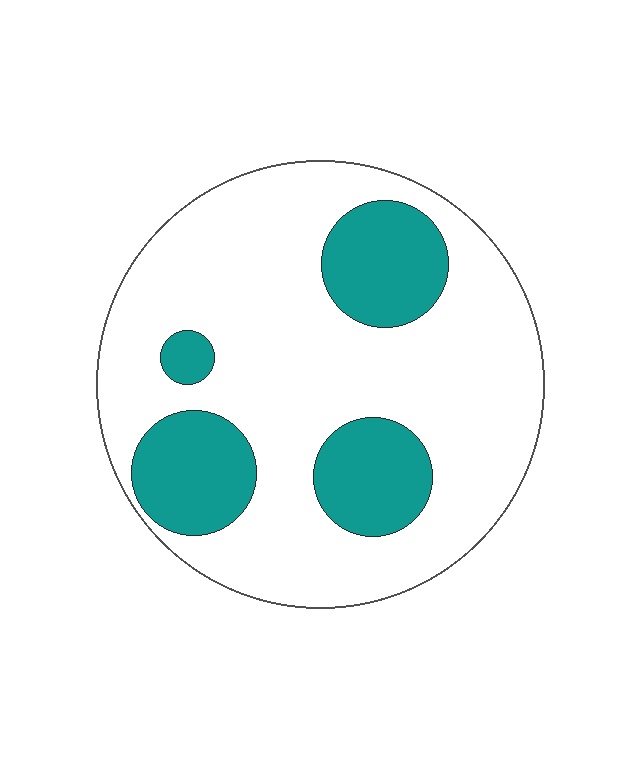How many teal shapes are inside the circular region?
4.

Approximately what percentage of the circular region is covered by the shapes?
Approximately 25%.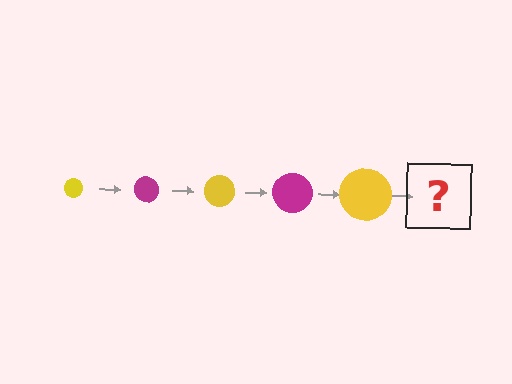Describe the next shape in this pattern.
It should be a magenta circle, larger than the previous one.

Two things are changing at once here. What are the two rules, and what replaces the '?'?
The two rules are that the circle grows larger each step and the color cycles through yellow and magenta. The '?' should be a magenta circle, larger than the previous one.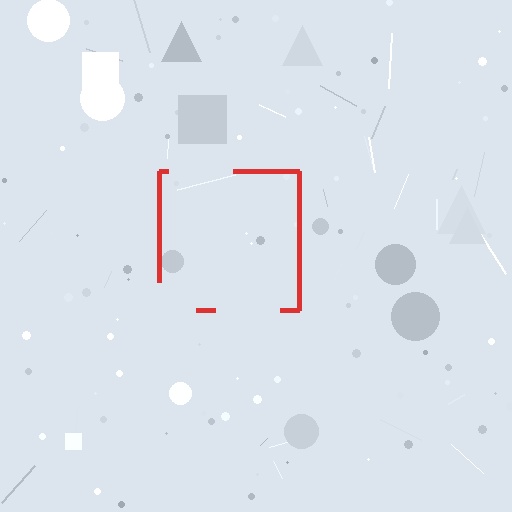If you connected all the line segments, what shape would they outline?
They would outline a square.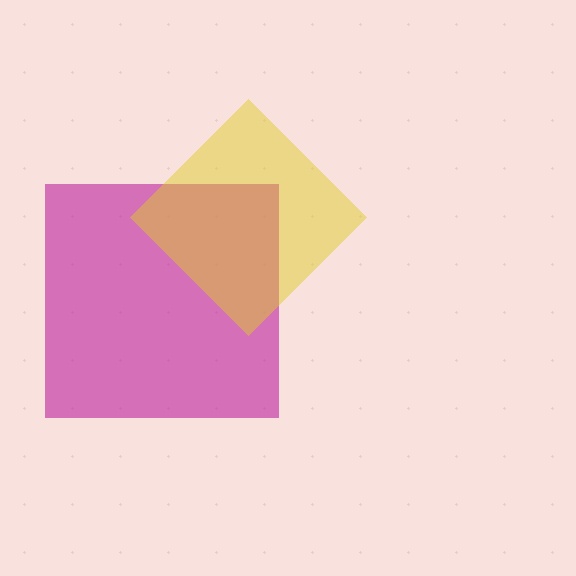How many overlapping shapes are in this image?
There are 2 overlapping shapes in the image.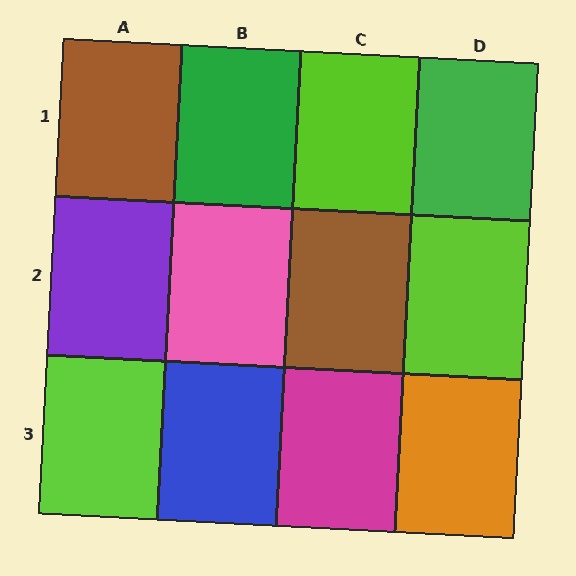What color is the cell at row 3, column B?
Blue.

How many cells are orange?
1 cell is orange.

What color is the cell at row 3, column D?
Orange.